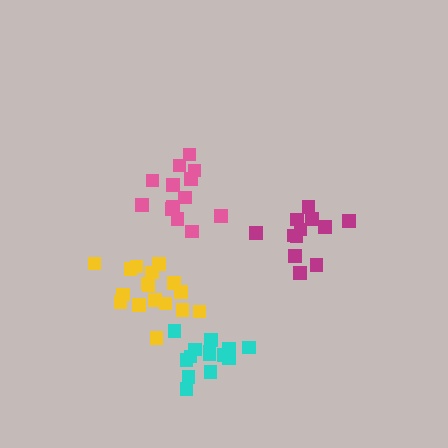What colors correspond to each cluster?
The clusters are colored: magenta, yellow, pink, cyan.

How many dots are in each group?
Group 1: 12 dots, Group 2: 17 dots, Group 3: 13 dots, Group 4: 14 dots (56 total).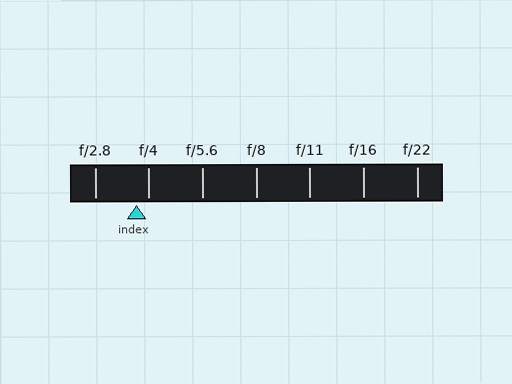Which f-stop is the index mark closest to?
The index mark is closest to f/4.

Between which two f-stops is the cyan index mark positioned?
The index mark is between f/2.8 and f/4.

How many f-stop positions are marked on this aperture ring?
There are 7 f-stop positions marked.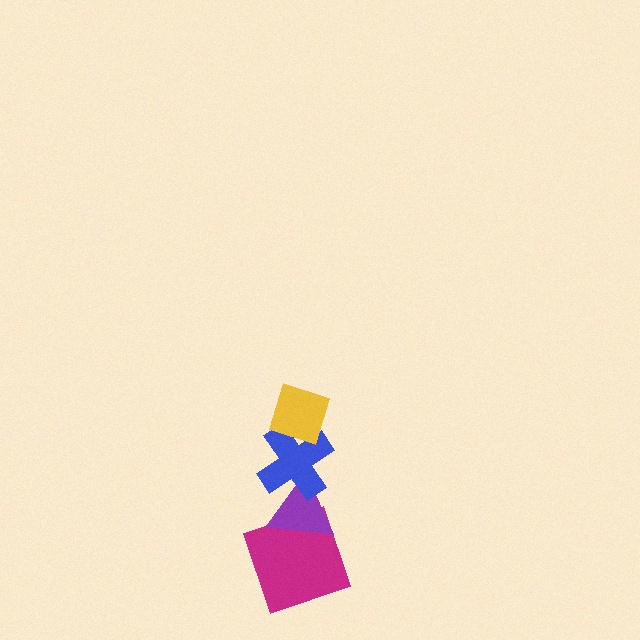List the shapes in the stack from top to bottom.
From top to bottom: the yellow diamond, the blue cross, the purple triangle, the magenta square.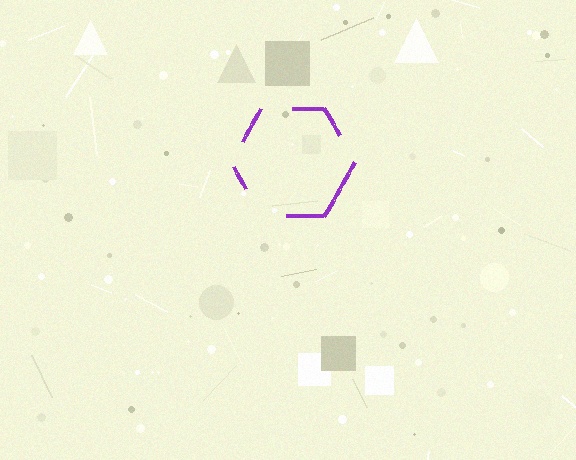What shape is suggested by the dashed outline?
The dashed outline suggests a hexagon.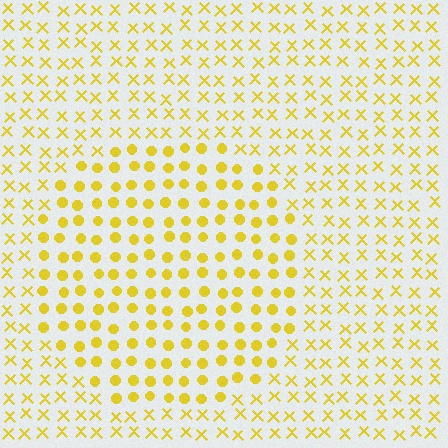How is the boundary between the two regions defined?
The boundary is defined by a change in element shape: circles inside vs. X marks outside. All elements share the same color and spacing.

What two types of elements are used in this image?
The image uses circles inside the circle region and X marks outside it.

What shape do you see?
I see a circle.